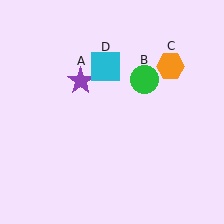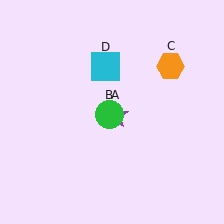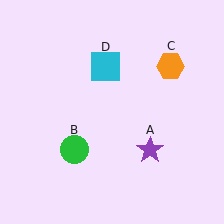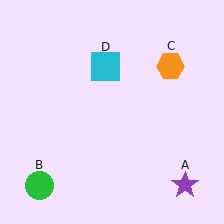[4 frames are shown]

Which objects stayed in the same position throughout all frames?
Orange hexagon (object C) and cyan square (object D) remained stationary.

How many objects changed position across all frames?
2 objects changed position: purple star (object A), green circle (object B).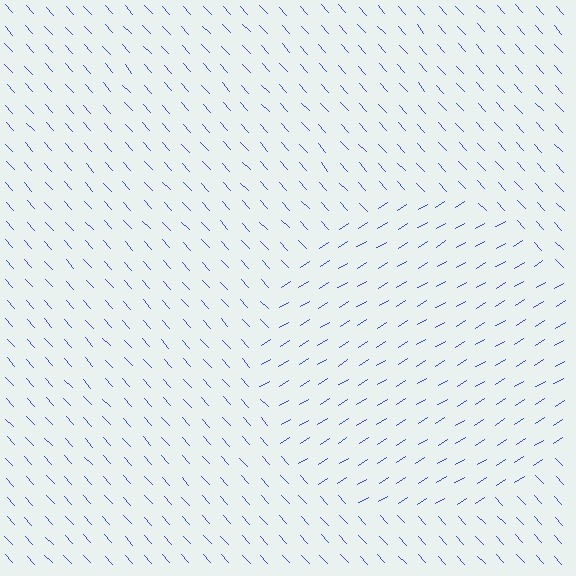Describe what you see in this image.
The image is filled with small blue line segments. A circle region in the image has lines oriented differently from the surrounding lines, creating a visible texture boundary.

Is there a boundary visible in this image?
Yes, there is a texture boundary formed by a change in line orientation.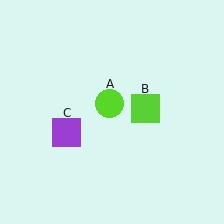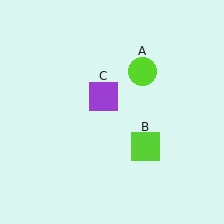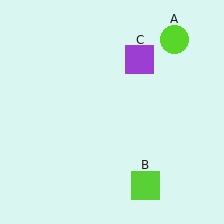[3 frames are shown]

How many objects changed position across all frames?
3 objects changed position: lime circle (object A), lime square (object B), purple square (object C).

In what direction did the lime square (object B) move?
The lime square (object B) moved down.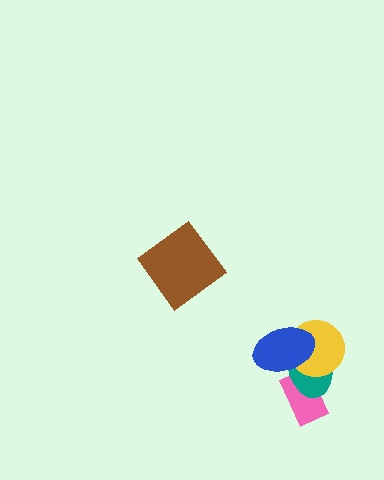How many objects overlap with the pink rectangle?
2 objects overlap with the pink rectangle.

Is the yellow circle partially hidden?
Yes, it is partially covered by another shape.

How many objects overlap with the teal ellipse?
3 objects overlap with the teal ellipse.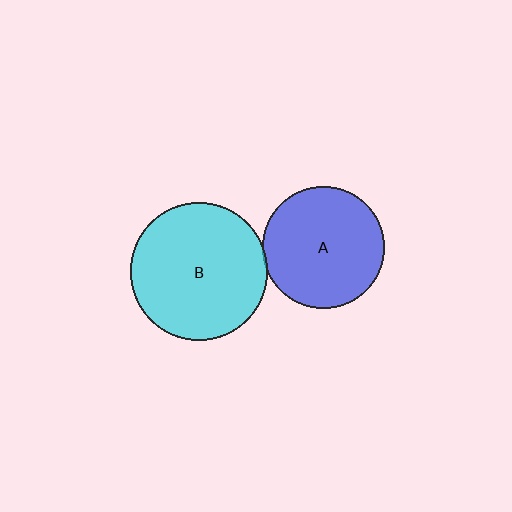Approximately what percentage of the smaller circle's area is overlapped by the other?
Approximately 5%.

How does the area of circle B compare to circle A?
Approximately 1.3 times.